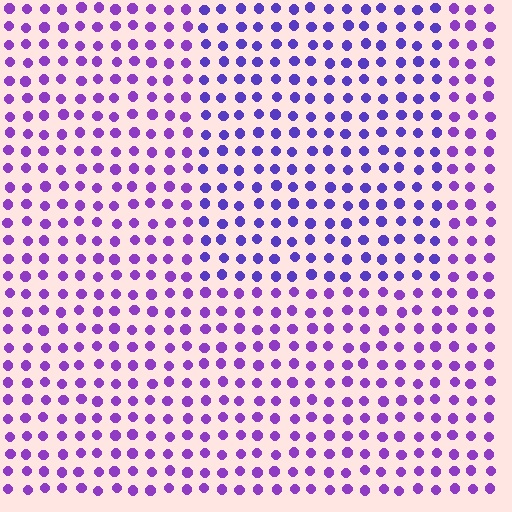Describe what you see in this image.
The image is filled with small purple elements in a uniform arrangement. A rectangle-shaped region is visible where the elements are tinted to a slightly different hue, forming a subtle color boundary.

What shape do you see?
I see a rectangle.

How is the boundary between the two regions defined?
The boundary is defined purely by a slight shift in hue (about 24 degrees). Spacing, size, and orientation are identical on both sides.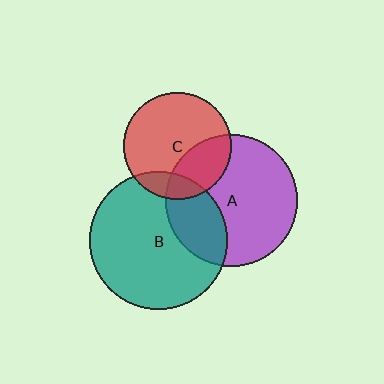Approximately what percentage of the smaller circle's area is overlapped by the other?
Approximately 15%.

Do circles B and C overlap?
Yes.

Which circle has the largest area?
Circle B (teal).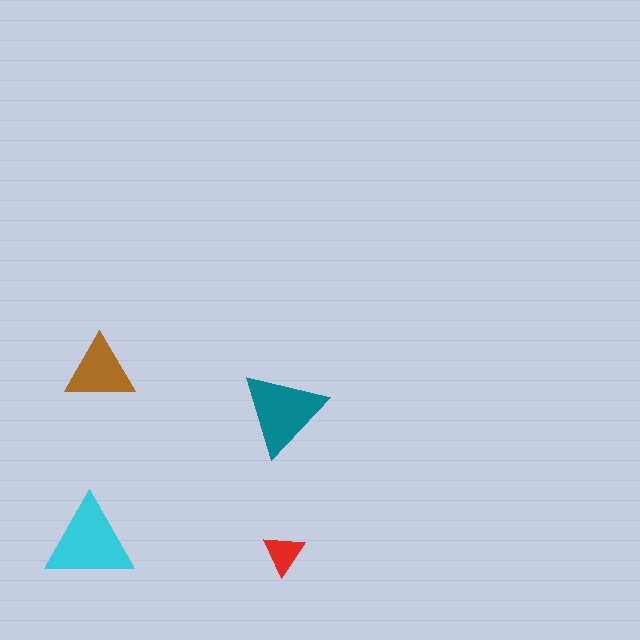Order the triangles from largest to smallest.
the cyan one, the teal one, the brown one, the red one.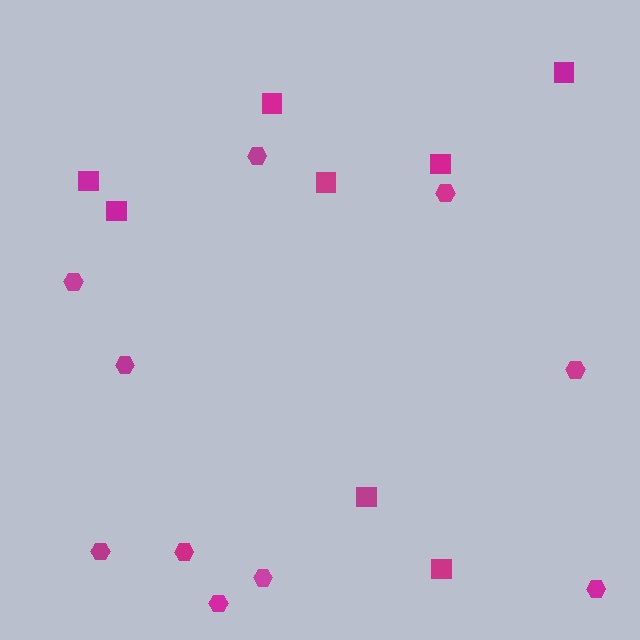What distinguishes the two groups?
There are 2 groups: one group of hexagons (10) and one group of squares (8).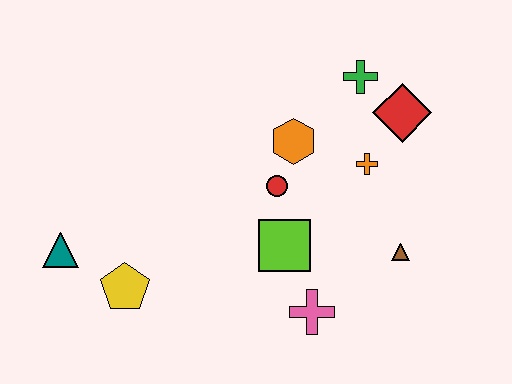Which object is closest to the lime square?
The red circle is closest to the lime square.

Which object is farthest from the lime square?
The teal triangle is farthest from the lime square.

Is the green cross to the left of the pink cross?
No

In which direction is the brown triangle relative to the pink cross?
The brown triangle is to the right of the pink cross.